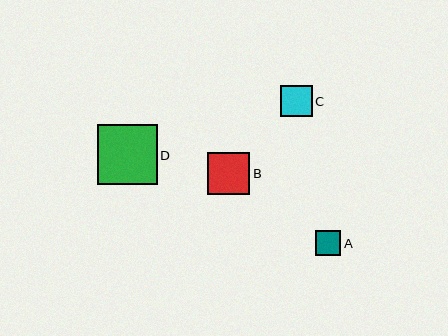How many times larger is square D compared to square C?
Square D is approximately 1.9 times the size of square C.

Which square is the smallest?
Square A is the smallest with a size of approximately 25 pixels.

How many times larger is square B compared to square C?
Square B is approximately 1.3 times the size of square C.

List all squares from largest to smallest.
From largest to smallest: D, B, C, A.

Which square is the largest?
Square D is the largest with a size of approximately 60 pixels.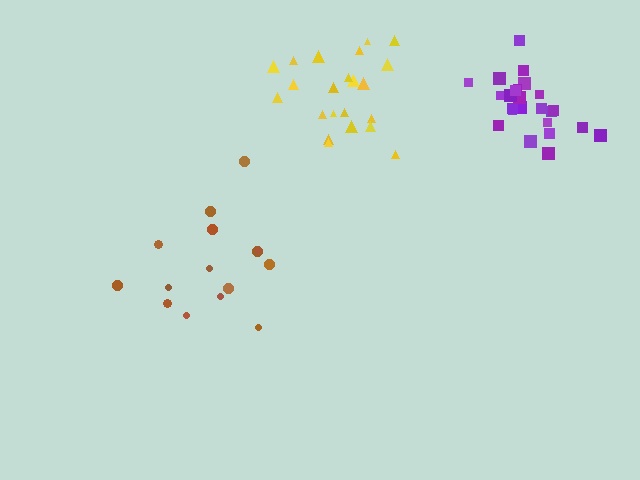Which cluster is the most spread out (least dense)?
Brown.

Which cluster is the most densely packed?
Purple.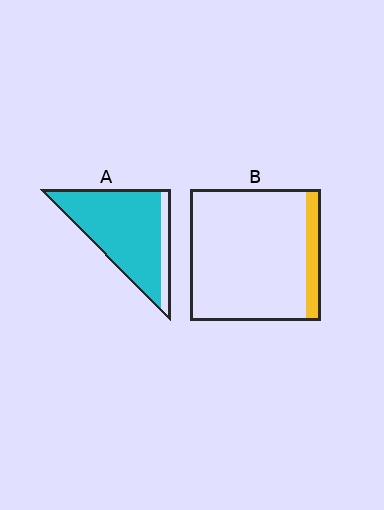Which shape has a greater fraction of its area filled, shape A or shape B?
Shape A.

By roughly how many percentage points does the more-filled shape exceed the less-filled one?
By roughly 75 percentage points (A over B).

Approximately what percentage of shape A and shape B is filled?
A is approximately 85% and B is approximately 10%.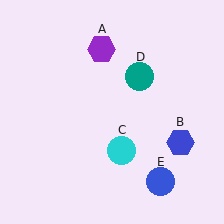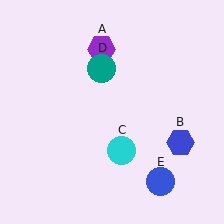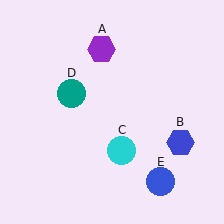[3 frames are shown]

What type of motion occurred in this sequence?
The teal circle (object D) rotated counterclockwise around the center of the scene.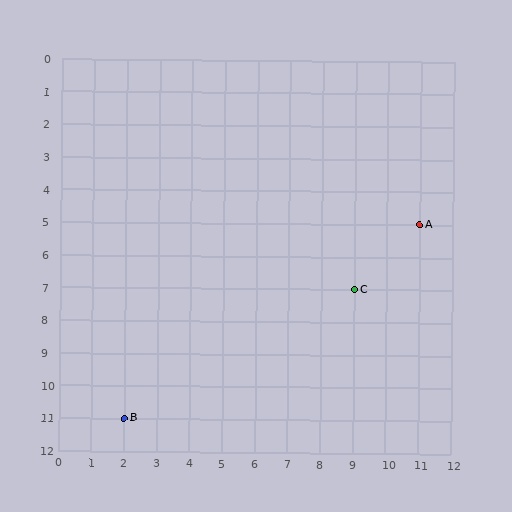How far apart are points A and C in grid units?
Points A and C are 2 columns and 2 rows apart (about 2.8 grid units diagonally).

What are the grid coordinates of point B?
Point B is at grid coordinates (2, 11).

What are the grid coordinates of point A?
Point A is at grid coordinates (11, 5).